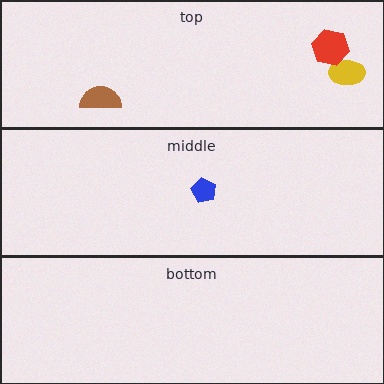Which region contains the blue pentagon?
The middle region.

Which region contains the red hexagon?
The top region.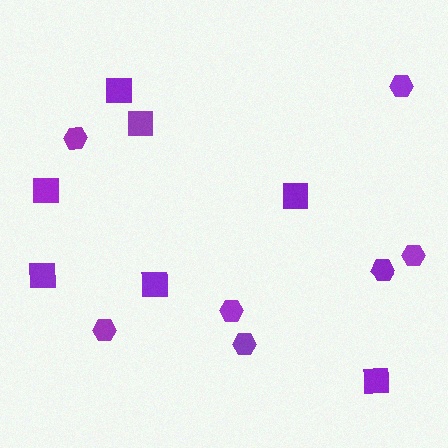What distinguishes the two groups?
There are 2 groups: one group of squares (7) and one group of hexagons (7).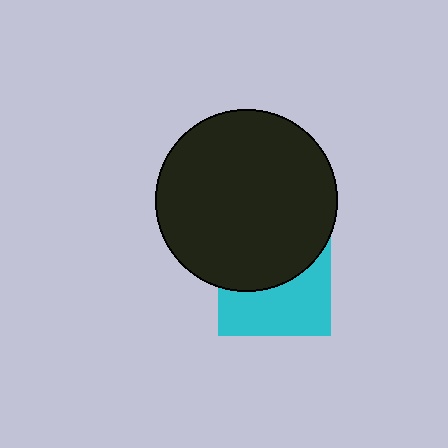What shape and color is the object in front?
The object in front is a black circle.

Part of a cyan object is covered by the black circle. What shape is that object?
It is a square.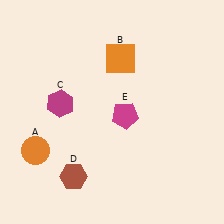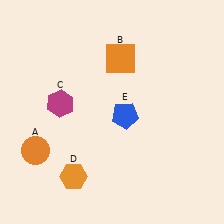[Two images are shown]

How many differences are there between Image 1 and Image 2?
There are 2 differences between the two images.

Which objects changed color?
D changed from brown to orange. E changed from magenta to blue.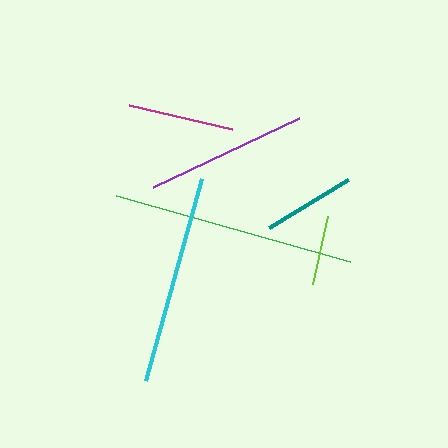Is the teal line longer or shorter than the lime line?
The teal line is longer than the lime line.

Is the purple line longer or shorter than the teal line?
The purple line is longer than the teal line.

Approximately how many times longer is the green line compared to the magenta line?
The green line is approximately 2.3 times the length of the magenta line.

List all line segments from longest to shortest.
From longest to shortest: green, cyan, purple, magenta, teal, lime.